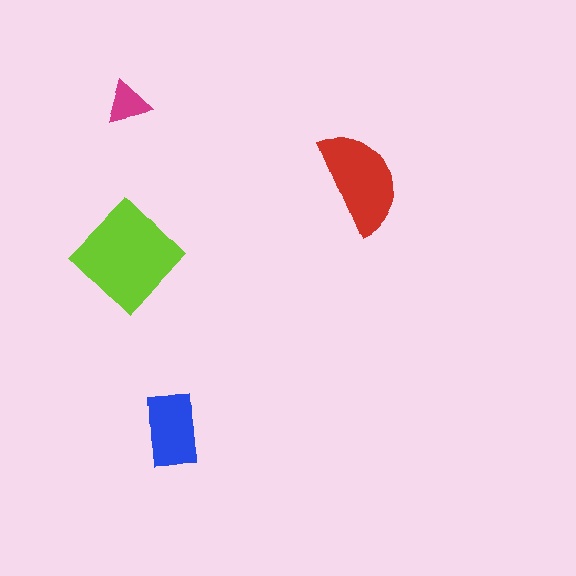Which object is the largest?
The lime diamond.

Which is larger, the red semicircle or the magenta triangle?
The red semicircle.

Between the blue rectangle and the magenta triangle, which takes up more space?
The blue rectangle.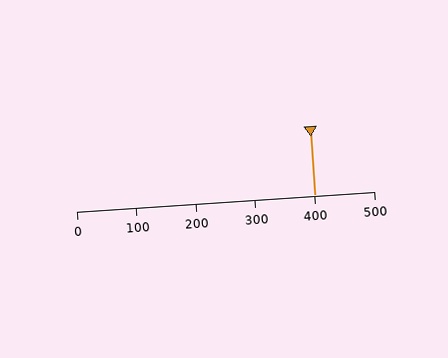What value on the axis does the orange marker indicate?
The marker indicates approximately 400.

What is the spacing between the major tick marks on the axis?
The major ticks are spaced 100 apart.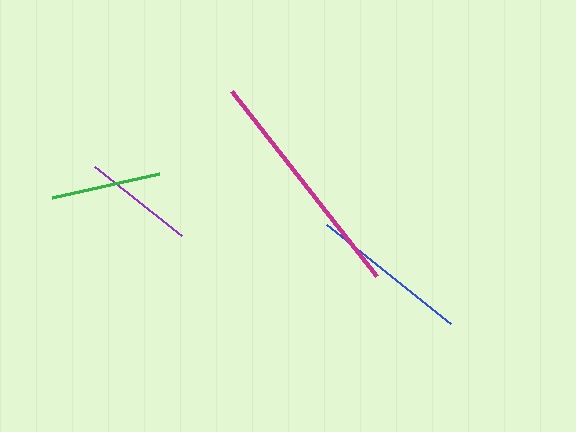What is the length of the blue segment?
The blue segment is approximately 158 pixels long.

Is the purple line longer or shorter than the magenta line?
The magenta line is longer than the purple line.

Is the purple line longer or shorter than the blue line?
The blue line is longer than the purple line.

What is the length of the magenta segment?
The magenta segment is approximately 235 pixels long.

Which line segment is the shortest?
The green line is the shortest at approximately 110 pixels.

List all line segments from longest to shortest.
From longest to shortest: magenta, blue, purple, green.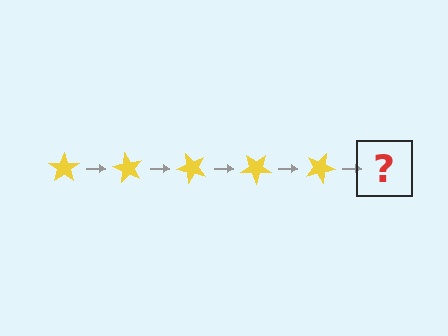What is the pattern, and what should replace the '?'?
The pattern is that the star rotates 60 degrees each step. The '?' should be a yellow star rotated 300 degrees.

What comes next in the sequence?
The next element should be a yellow star rotated 300 degrees.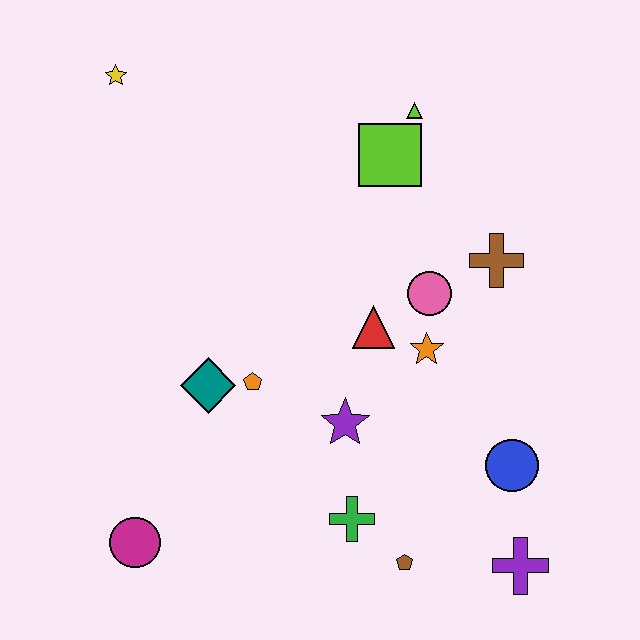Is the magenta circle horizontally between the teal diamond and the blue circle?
No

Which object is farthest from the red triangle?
The yellow star is farthest from the red triangle.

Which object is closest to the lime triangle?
The lime square is closest to the lime triangle.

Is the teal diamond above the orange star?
No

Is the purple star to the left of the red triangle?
Yes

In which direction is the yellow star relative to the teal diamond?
The yellow star is above the teal diamond.